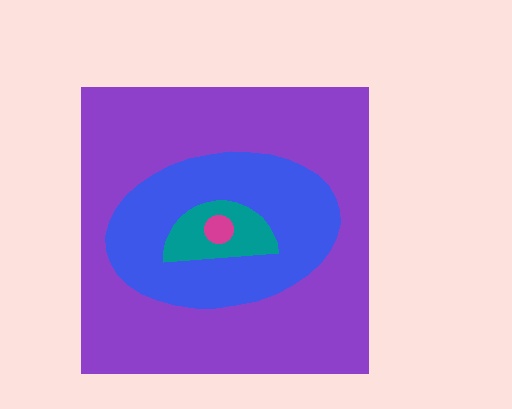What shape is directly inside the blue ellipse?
The teal semicircle.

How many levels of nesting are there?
4.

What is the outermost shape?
The purple square.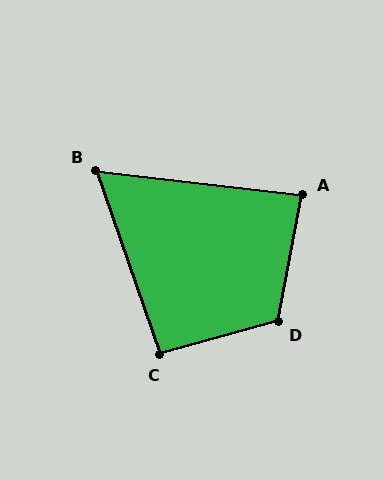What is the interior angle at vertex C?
Approximately 94 degrees (approximately right).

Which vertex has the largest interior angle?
D, at approximately 116 degrees.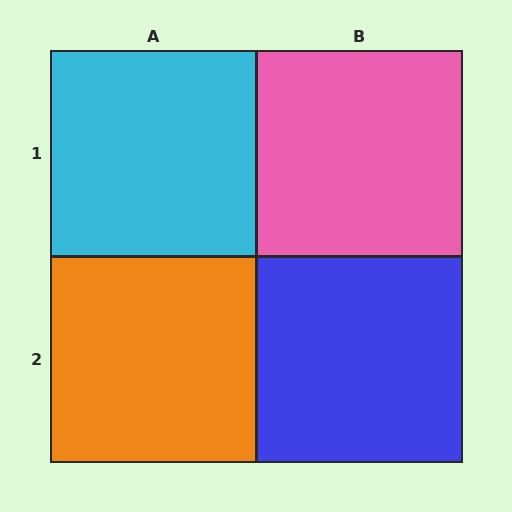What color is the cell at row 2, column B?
Blue.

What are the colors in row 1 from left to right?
Cyan, pink.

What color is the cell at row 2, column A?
Orange.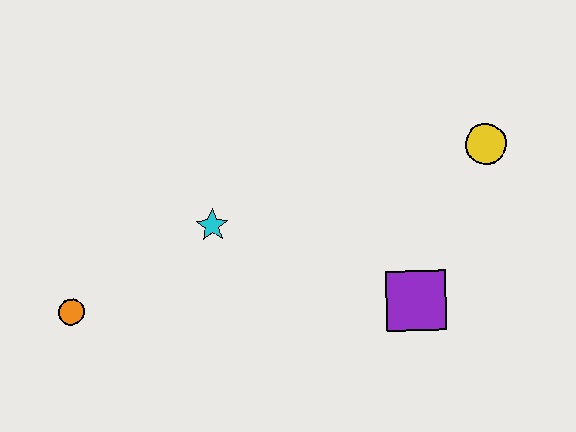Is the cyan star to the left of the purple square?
Yes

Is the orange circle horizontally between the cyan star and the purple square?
No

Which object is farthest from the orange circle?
The yellow circle is farthest from the orange circle.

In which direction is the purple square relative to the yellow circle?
The purple square is below the yellow circle.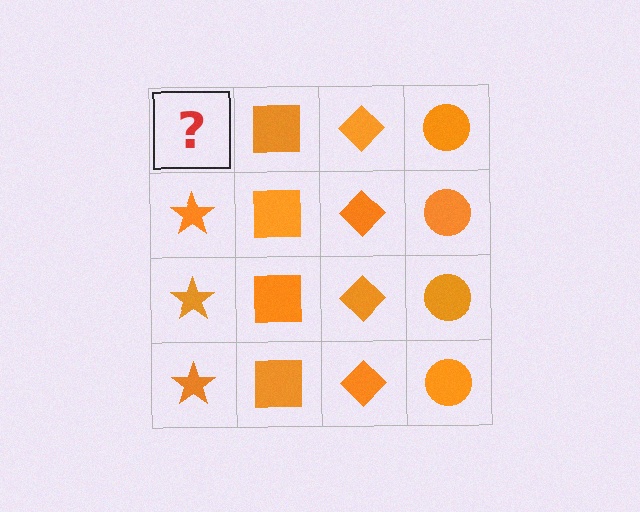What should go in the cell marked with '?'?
The missing cell should contain an orange star.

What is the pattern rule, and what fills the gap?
The rule is that each column has a consistent shape. The gap should be filled with an orange star.